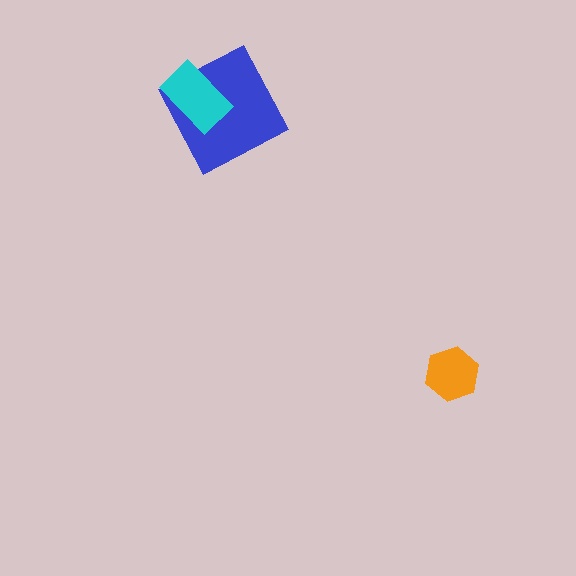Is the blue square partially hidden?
Yes, it is partially covered by another shape.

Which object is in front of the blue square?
The cyan rectangle is in front of the blue square.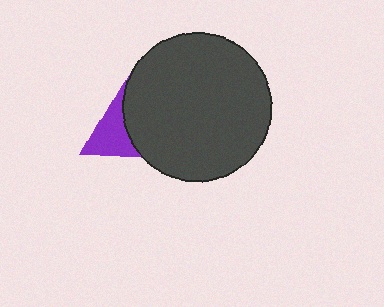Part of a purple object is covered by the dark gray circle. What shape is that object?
It is a triangle.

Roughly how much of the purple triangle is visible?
A small part of it is visible (roughly 41%).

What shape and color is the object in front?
The object in front is a dark gray circle.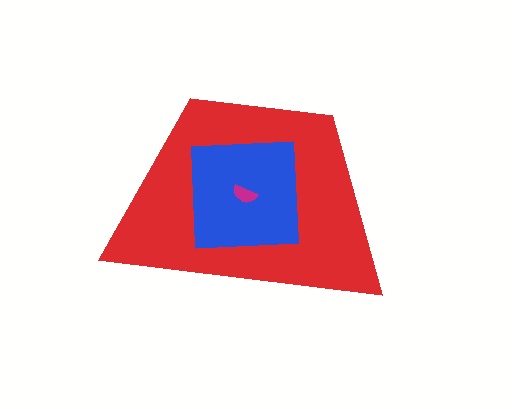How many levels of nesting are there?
3.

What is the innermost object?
The magenta semicircle.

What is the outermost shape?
The red trapezoid.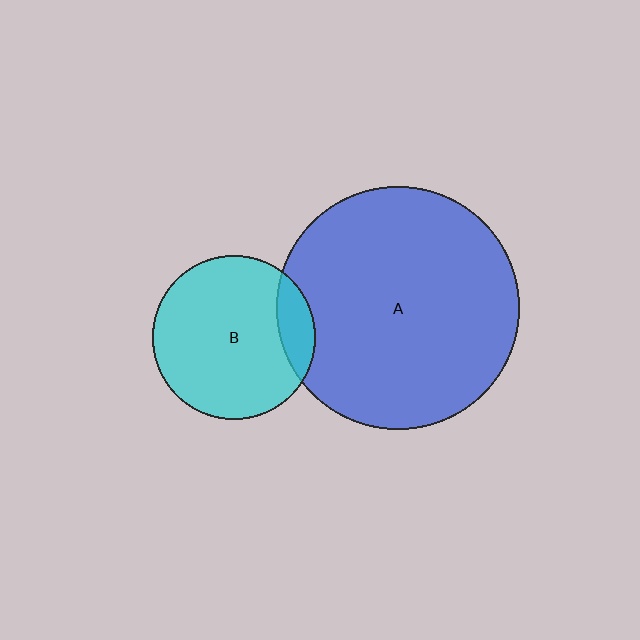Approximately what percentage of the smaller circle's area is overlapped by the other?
Approximately 15%.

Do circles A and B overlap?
Yes.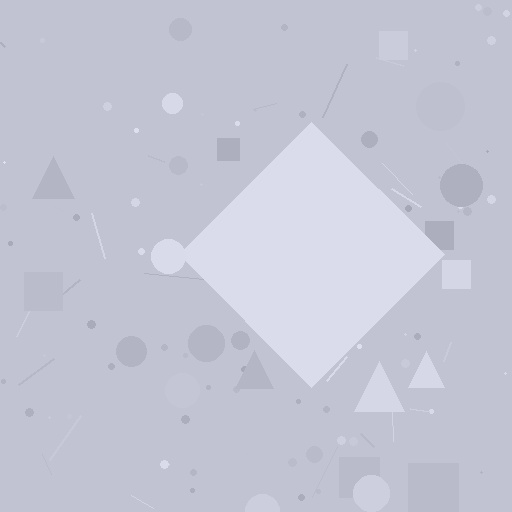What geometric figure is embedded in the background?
A diamond is embedded in the background.